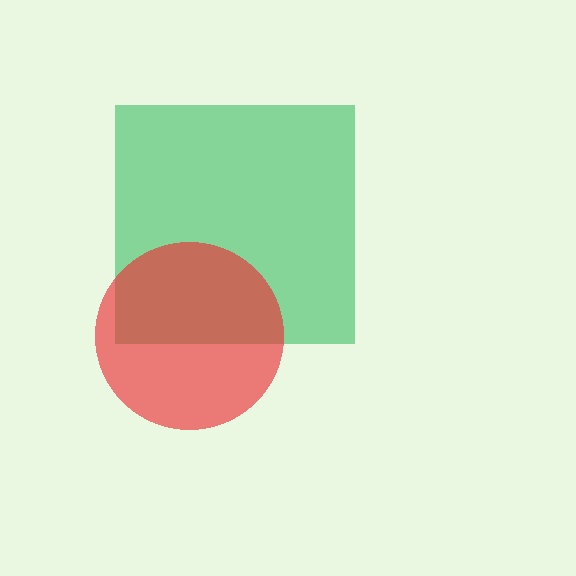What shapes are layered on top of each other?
The layered shapes are: a green square, a red circle.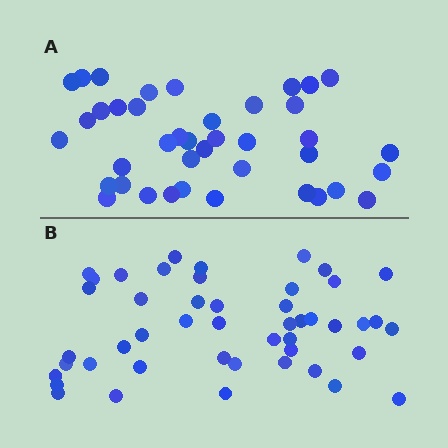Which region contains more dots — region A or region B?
Region B (the bottom region) has more dots.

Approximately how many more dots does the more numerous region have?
Region B has roughly 8 or so more dots than region A.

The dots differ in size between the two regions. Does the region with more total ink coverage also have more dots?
No. Region A has more total ink coverage because its dots are larger, but region B actually contains more individual dots. Total area can be misleading — the number of items is what matters here.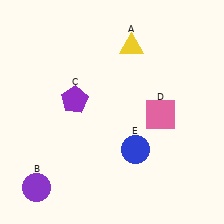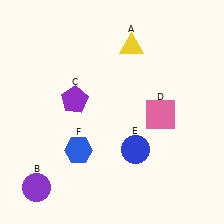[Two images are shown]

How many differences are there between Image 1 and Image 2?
There is 1 difference between the two images.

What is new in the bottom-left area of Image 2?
A blue hexagon (F) was added in the bottom-left area of Image 2.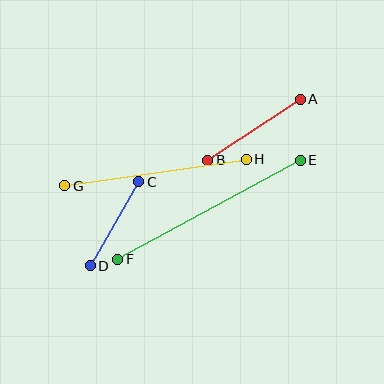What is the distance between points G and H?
The distance is approximately 184 pixels.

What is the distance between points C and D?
The distance is approximately 97 pixels.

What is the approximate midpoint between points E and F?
The midpoint is at approximately (209, 210) pixels.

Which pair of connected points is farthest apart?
Points E and F are farthest apart.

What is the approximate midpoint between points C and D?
The midpoint is at approximately (114, 224) pixels.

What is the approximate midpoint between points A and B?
The midpoint is at approximately (254, 130) pixels.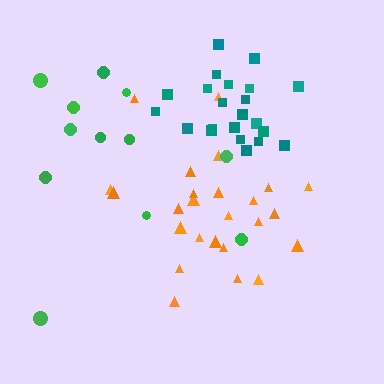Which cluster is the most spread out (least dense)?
Green.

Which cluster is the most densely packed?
Teal.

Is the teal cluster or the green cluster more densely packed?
Teal.